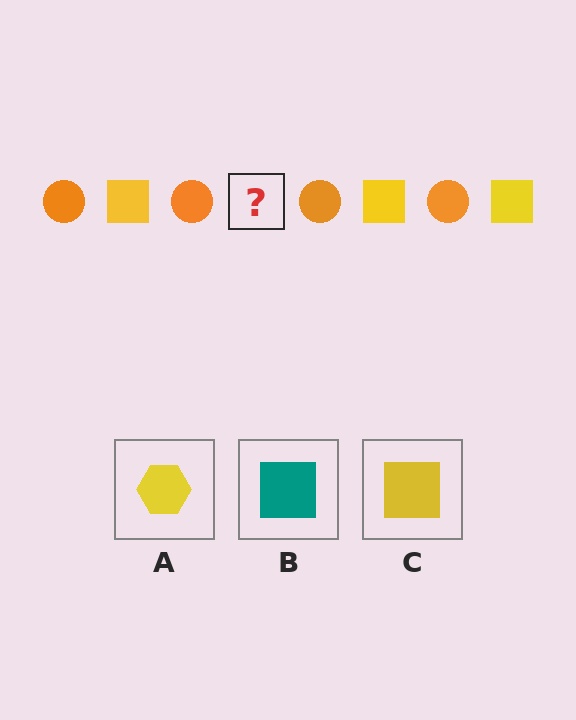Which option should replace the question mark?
Option C.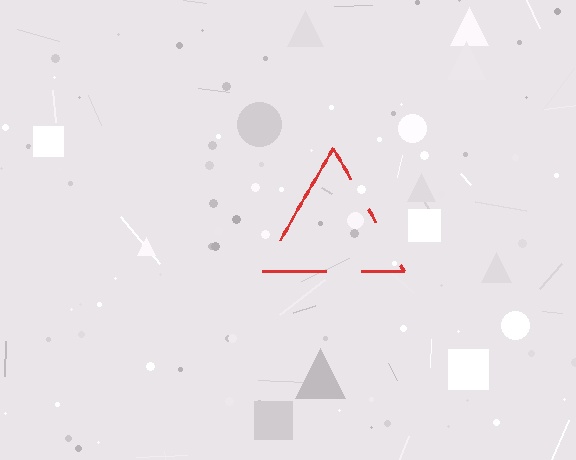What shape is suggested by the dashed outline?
The dashed outline suggests a triangle.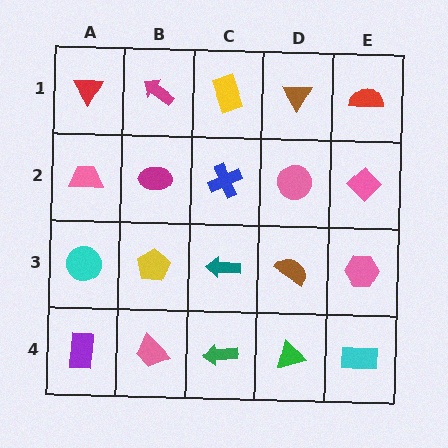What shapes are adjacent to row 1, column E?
A pink diamond (row 2, column E), a brown triangle (row 1, column D).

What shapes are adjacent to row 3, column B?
A magenta ellipse (row 2, column B), a pink trapezoid (row 4, column B), a cyan circle (row 3, column A), a teal arrow (row 3, column C).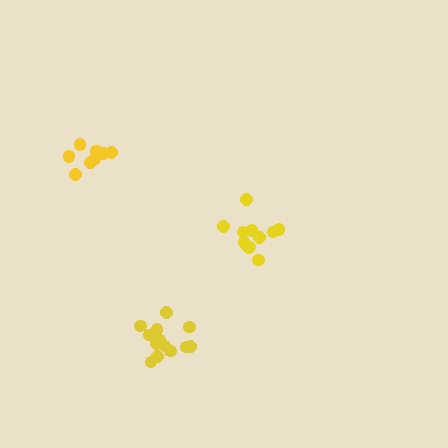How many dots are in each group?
Group 1: 12 dots, Group 2: 8 dots, Group 3: 13 dots (33 total).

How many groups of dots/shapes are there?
There are 3 groups.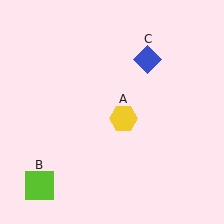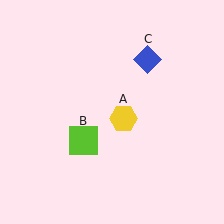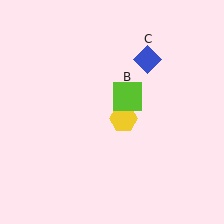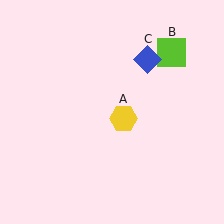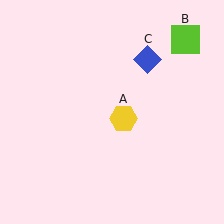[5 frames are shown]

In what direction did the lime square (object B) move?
The lime square (object B) moved up and to the right.